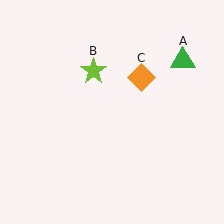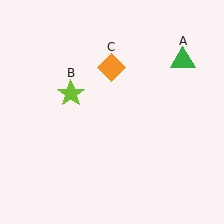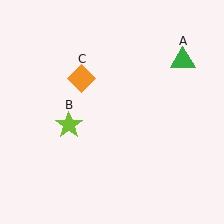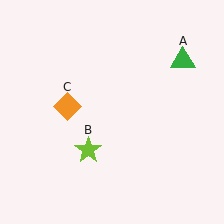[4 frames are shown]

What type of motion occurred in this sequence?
The lime star (object B), orange diamond (object C) rotated counterclockwise around the center of the scene.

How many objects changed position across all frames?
2 objects changed position: lime star (object B), orange diamond (object C).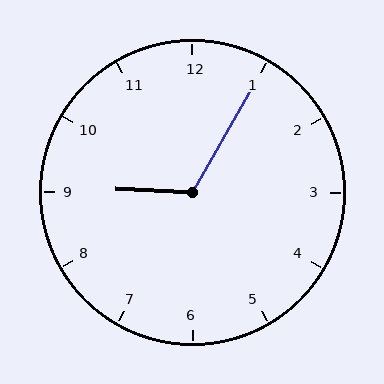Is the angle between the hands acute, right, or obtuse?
It is obtuse.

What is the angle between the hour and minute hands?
Approximately 118 degrees.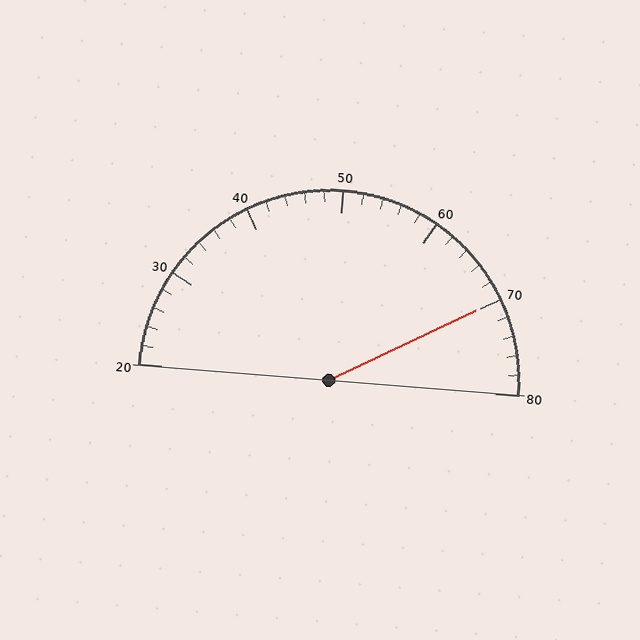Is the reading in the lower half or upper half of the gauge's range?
The reading is in the upper half of the range (20 to 80).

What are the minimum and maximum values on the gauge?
The gauge ranges from 20 to 80.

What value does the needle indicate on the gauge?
The needle indicates approximately 70.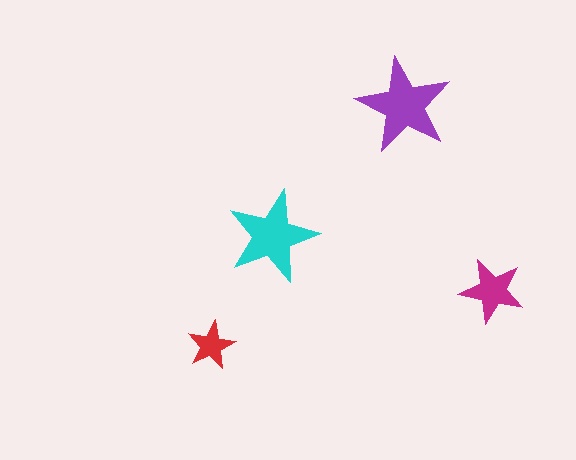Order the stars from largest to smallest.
the purple one, the cyan one, the magenta one, the red one.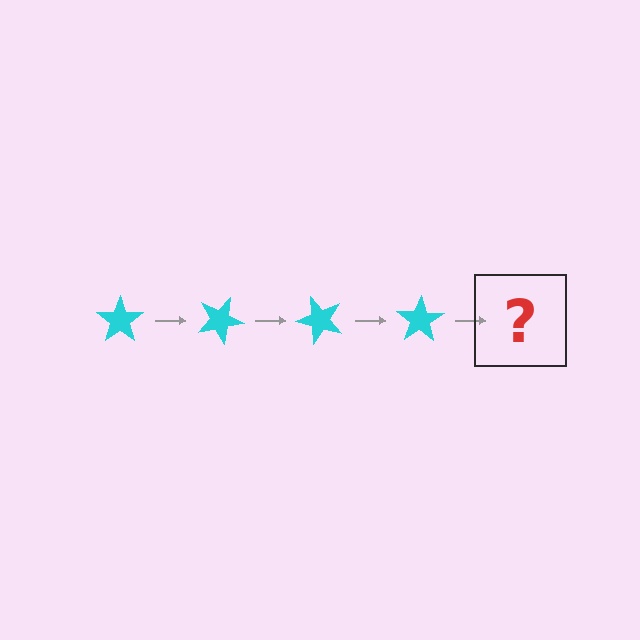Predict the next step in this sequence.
The next step is a cyan star rotated 100 degrees.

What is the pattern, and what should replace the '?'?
The pattern is that the star rotates 25 degrees each step. The '?' should be a cyan star rotated 100 degrees.